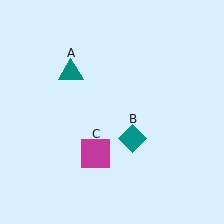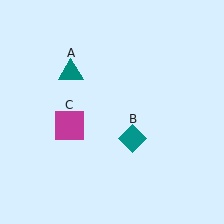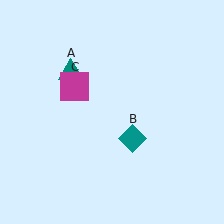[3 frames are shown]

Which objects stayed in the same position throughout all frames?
Teal triangle (object A) and teal diamond (object B) remained stationary.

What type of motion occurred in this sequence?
The magenta square (object C) rotated clockwise around the center of the scene.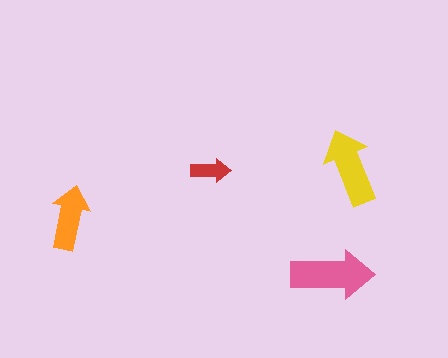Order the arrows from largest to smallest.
the pink one, the yellow one, the orange one, the red one.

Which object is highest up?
The yellow arrow is topmost.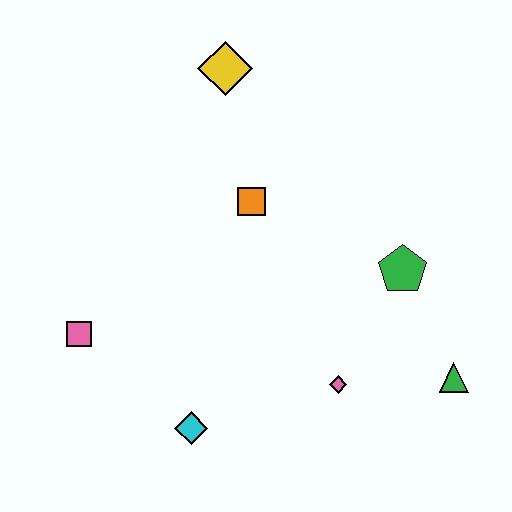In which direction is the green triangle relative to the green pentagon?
The green triangle is below the green pentagon.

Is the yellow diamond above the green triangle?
Yes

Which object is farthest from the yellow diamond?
The green triangle is farthest from the yellow diamond.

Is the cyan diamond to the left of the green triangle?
Yes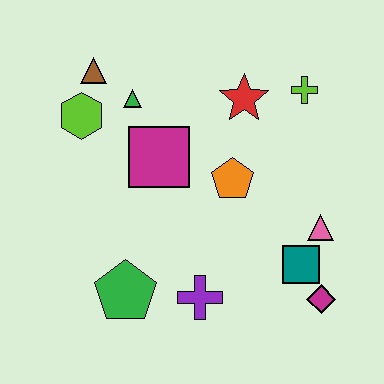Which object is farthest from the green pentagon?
The lime cross is farthest from the green pentagon.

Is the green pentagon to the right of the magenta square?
No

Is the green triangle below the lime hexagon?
No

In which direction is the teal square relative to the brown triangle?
The teal square is to the right of the brown triangle.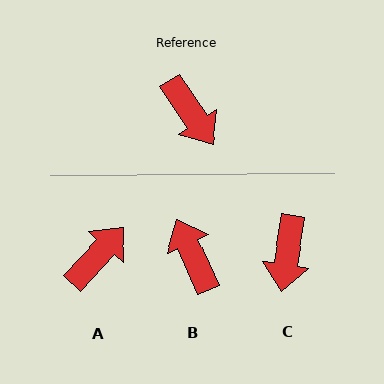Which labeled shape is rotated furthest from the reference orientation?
B, about 170 degrees away.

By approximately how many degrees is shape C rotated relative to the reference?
Approximately 43 degrees clockwise.